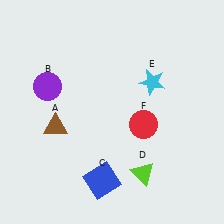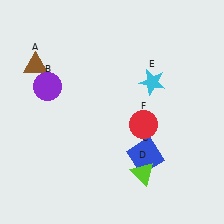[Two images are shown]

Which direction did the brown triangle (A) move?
The brown triangle (A) moved up.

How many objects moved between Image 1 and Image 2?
2 objects moved between the two images.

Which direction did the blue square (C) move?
The blue square (C) moved right.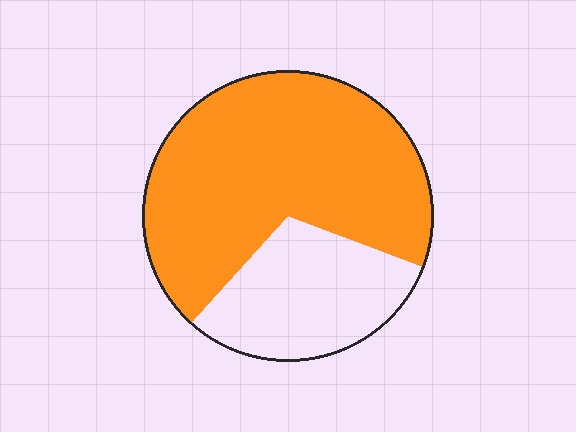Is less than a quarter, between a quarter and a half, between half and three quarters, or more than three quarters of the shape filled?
Between half and three quarters.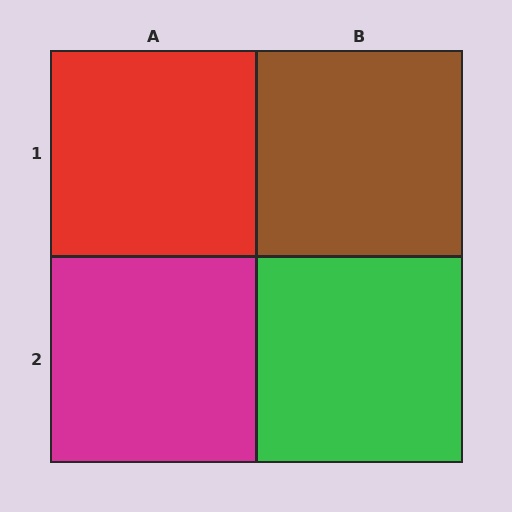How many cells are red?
1 cell is red.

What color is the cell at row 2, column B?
Green.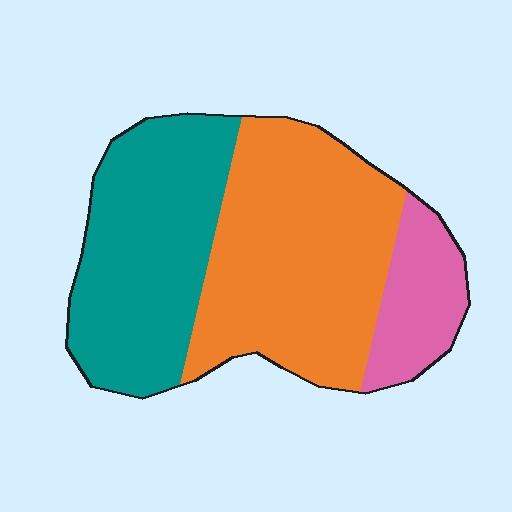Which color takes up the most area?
Orange, at roughly 45%.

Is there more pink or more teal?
Teal.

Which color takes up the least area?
Pink, at roughly 15%.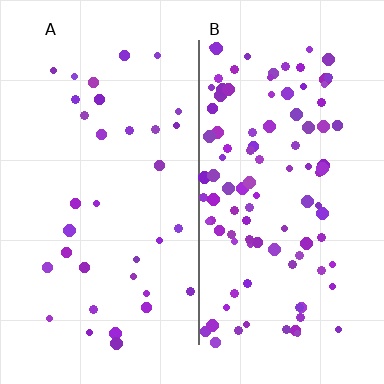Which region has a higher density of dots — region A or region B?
B (the right).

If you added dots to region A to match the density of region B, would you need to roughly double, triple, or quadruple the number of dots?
Approximately triple.